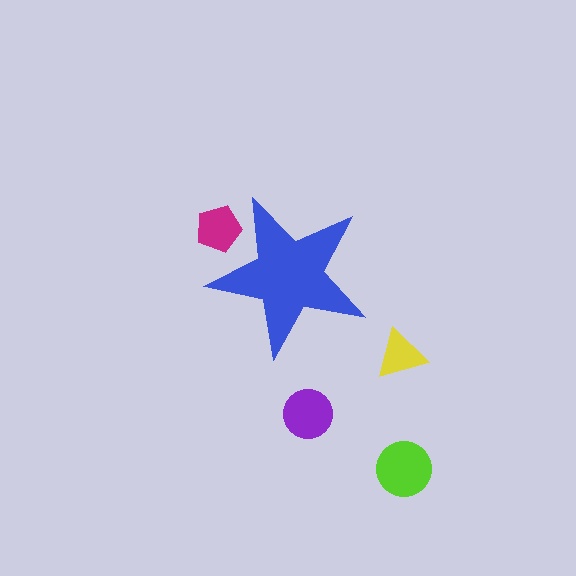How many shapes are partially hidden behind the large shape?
1 shape is partially hidden.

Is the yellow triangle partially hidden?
No, the yellow triangle is fully visible.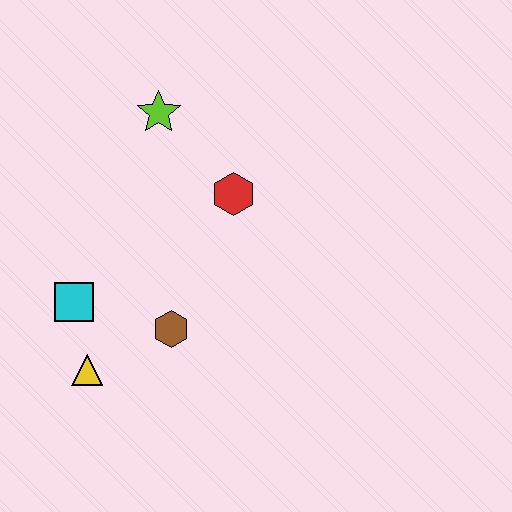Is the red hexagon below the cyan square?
No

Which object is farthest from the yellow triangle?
The lime star is farthest from the yellow triangle.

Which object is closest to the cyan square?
The yellow triangle is closest to the cyan square.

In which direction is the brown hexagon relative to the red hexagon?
The brown hexagon is below the red hexagon.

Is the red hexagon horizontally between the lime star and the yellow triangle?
No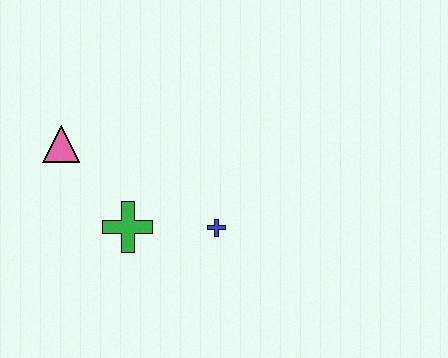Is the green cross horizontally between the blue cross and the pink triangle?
Yes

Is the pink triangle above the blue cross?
Yes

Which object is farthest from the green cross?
The pink triangle is farthest from the green cross.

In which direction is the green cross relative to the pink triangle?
The green cross is below the pink triangle.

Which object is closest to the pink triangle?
The green cross is closest to the pink triangle.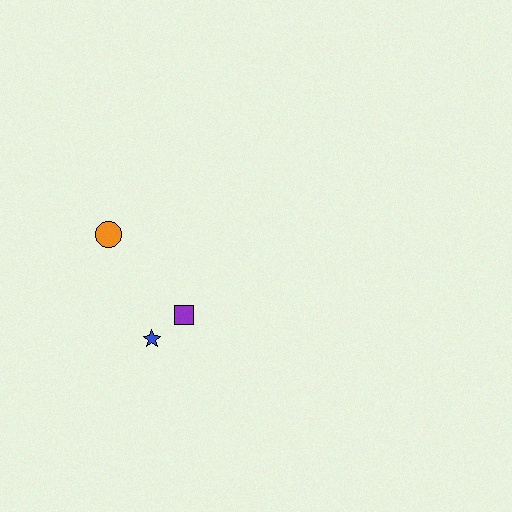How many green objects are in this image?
There are no green objects.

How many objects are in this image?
There are 3 objects.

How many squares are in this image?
There is 1 square.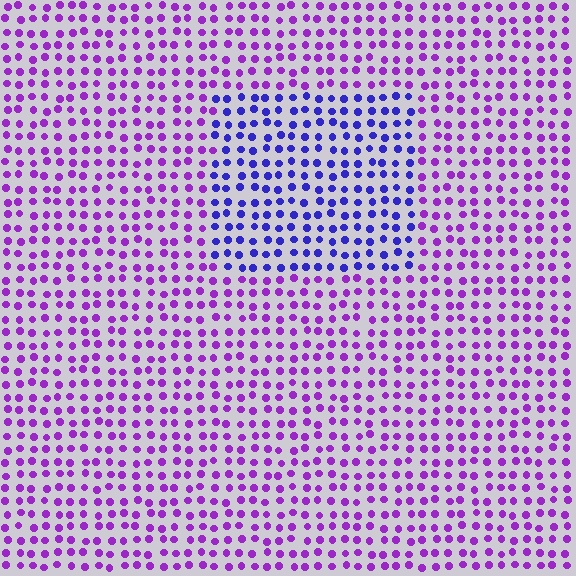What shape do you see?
I see a rectangle.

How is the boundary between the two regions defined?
The boundary is defined purely by a slight shift in hue (about 41 degrees). Spacing, size, and orientation are identical on both sides.